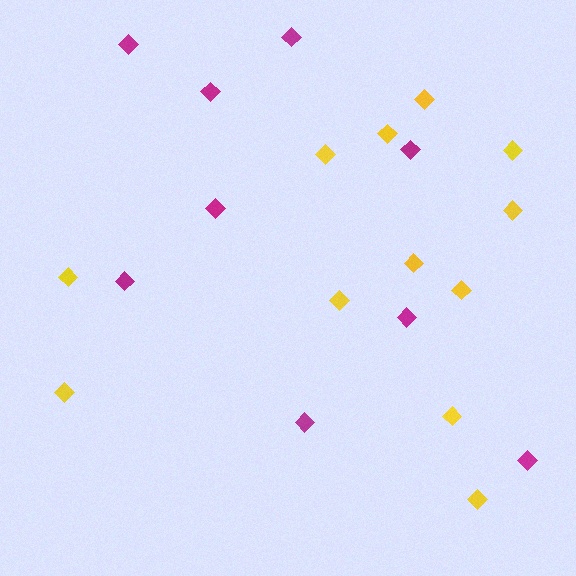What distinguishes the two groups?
There are 2 groups: one group of yellow diamonds (12) and one group of magenta diamonds (9).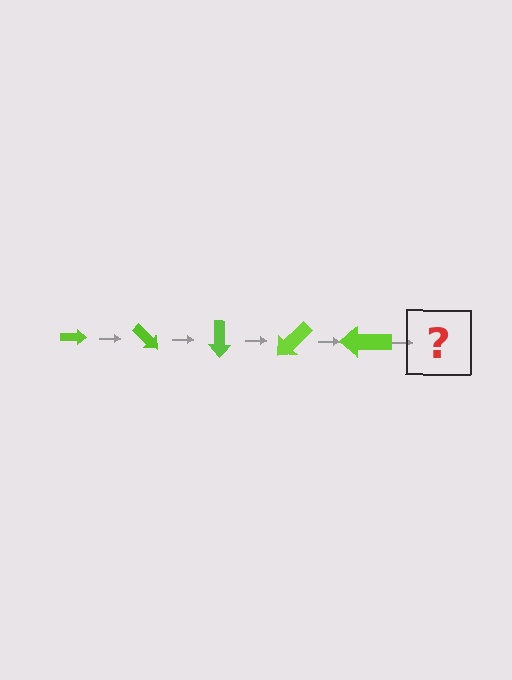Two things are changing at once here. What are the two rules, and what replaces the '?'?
The two rules are that the arrow grows larger each step and it rotates 45 degrees each step. The '?' should be an arrow, larger than the previous one and rotated 225 degrees from the start.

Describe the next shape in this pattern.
It should be an arrow, larger than the previous one and rotated 225 degrees from the start.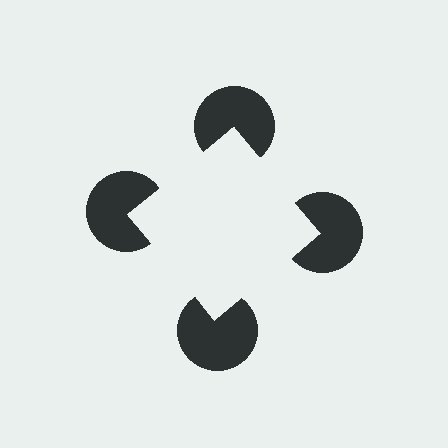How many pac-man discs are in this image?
There are 4 — one at each vertex of the illusory square.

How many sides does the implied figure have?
4 sides.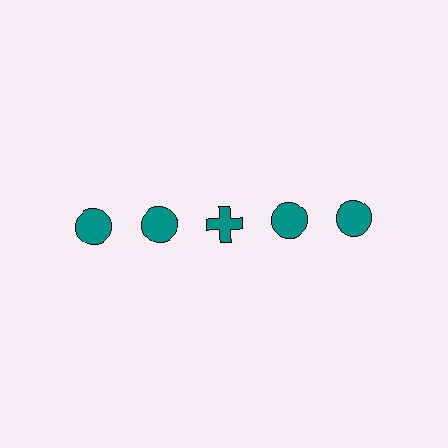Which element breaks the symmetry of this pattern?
The teal cross in the top row, center column breaks the symmetry. All other shapes are teal circles.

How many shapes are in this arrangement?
There are 5 shapes arranged in a grid pattern.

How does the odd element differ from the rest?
It has a different shape: cross instead of circle.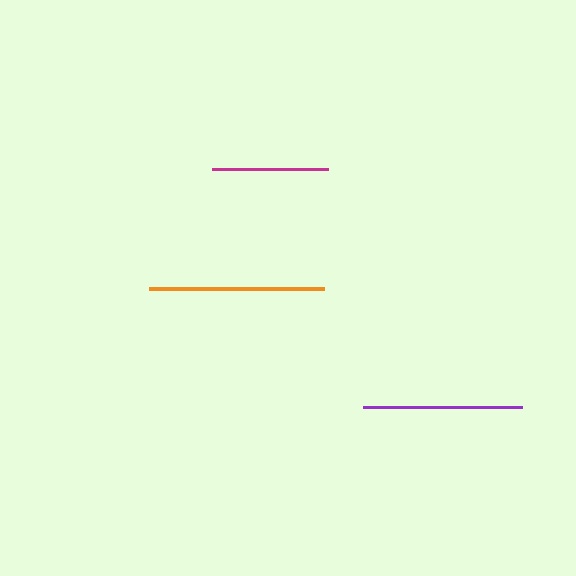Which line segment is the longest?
The orange line is the longest at approximately 175 pixels.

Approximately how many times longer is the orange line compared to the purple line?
The orange line is approximately 1.1 times the length of the purple line.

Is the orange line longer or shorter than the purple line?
The orange line is longer than the purple line.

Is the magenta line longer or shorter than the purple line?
The purple line is longer than the magenta line.